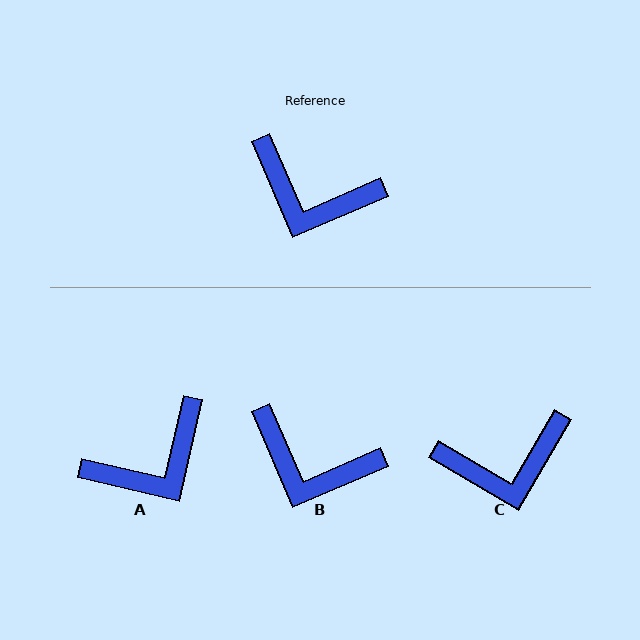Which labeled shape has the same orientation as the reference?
B.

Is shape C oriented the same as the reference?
No, it is off by about 36 degrees.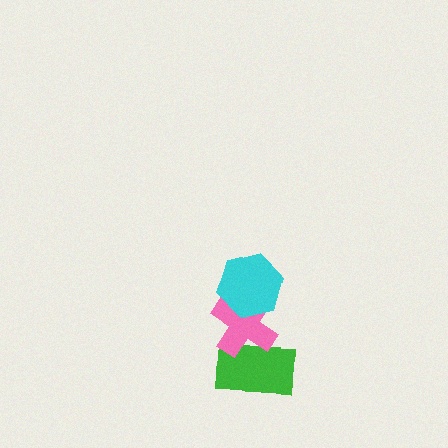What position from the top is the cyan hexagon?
The cyan hexagon is 1st from the top.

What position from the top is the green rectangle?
The green rectangle is 3rd from the top.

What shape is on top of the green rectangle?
The pink cross is on top of the green rectangle.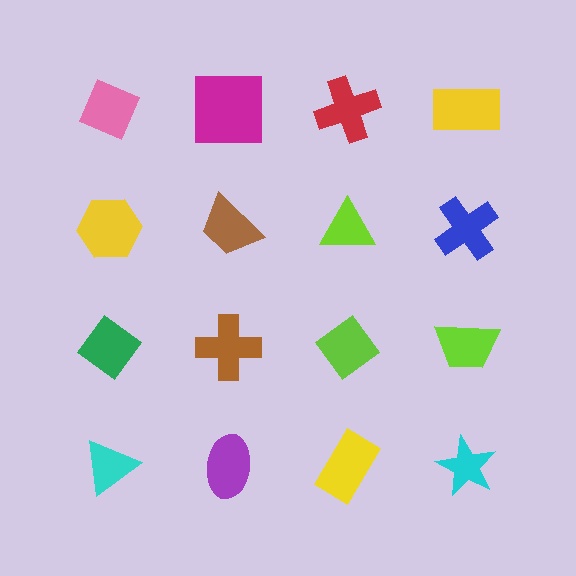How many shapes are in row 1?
4 shapes.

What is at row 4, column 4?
A cyan star.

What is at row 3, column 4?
A lime trapezoid.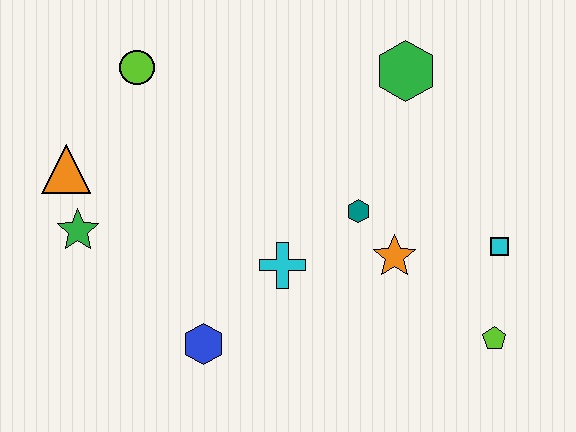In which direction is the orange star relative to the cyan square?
The orange star is to the left of the cyan square.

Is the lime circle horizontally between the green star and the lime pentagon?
Yes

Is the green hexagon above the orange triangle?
Yes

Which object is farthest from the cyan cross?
The lime circle is farthest from the cyan cross.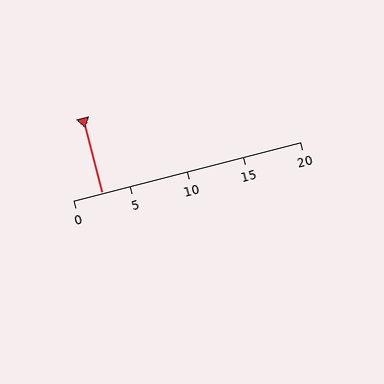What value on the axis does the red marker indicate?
The marker indicates approximately 2.5.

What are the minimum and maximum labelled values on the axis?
The axis runs from 0 to 20.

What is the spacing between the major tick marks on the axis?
The major ticks are spaced 5 apart.